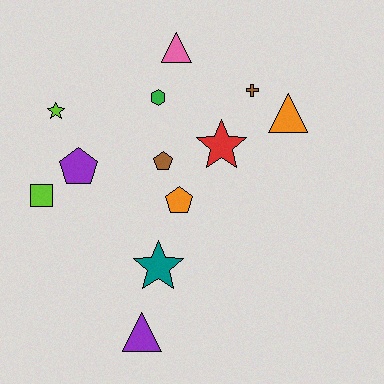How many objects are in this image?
There are 12 objects.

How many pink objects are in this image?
There is 1 pink object.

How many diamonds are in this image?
There are no diamonds.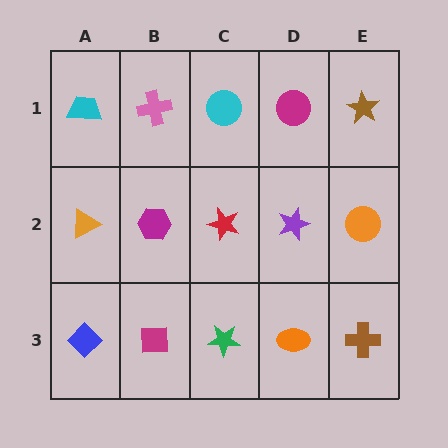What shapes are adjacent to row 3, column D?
A purple star (row 2, column D), a green star (row 3, column C), a brown cross (row 3, column E).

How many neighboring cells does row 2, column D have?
4.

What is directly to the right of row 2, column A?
A magenta hexagon.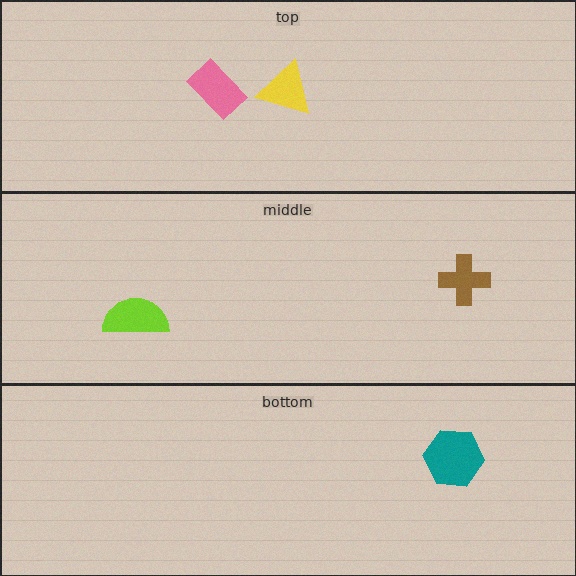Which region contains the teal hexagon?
The bottom region.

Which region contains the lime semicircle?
The middle region.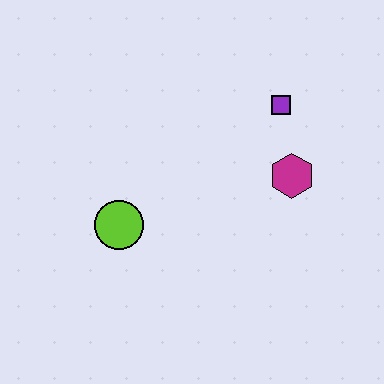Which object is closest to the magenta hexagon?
The purple square is closest to the magenta hexagon.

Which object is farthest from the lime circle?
The purple square is farthest from the lime circle.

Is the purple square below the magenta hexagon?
No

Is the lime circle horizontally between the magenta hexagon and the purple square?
No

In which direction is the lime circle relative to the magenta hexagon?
The lime circle is to the left of the magenta hexagon.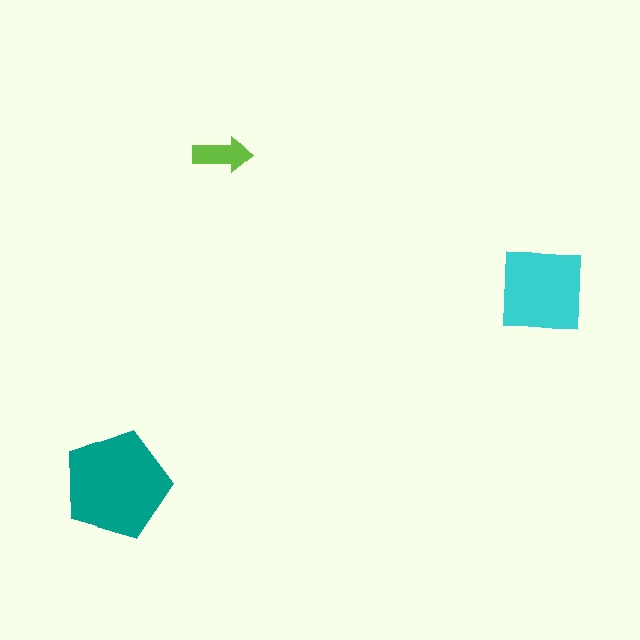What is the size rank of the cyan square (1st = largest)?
2nd.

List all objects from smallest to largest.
The lime arrow, the cyan square, the teal pentagon.